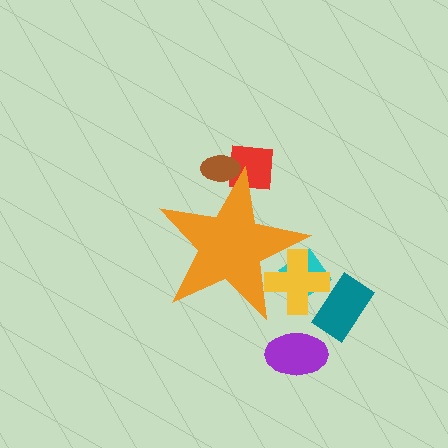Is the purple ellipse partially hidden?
No, the purple ellipse is fully visible.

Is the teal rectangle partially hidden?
No, the teal rectangle is fully visible.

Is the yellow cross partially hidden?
Yes, the yellow cross is partially hidden behind the orange star.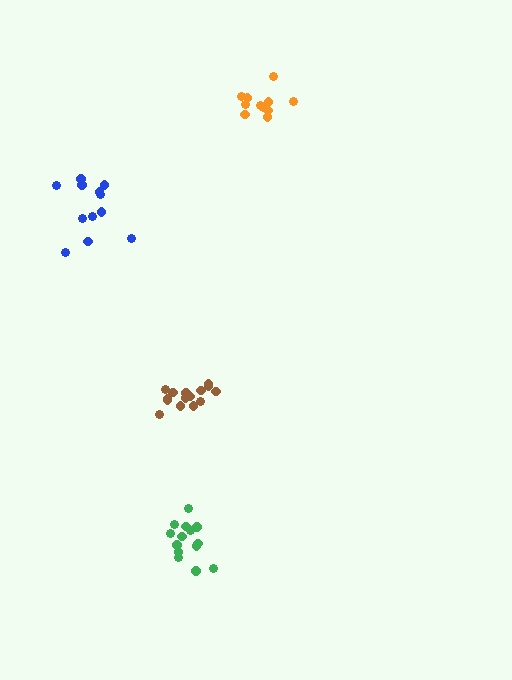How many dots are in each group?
Group 1: 11 dots, Group 2: 12 dots, Group 3: 15 dots, Group 4: 14 dots (52 total).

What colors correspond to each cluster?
The clusters are colored: orange, blue, brown, green.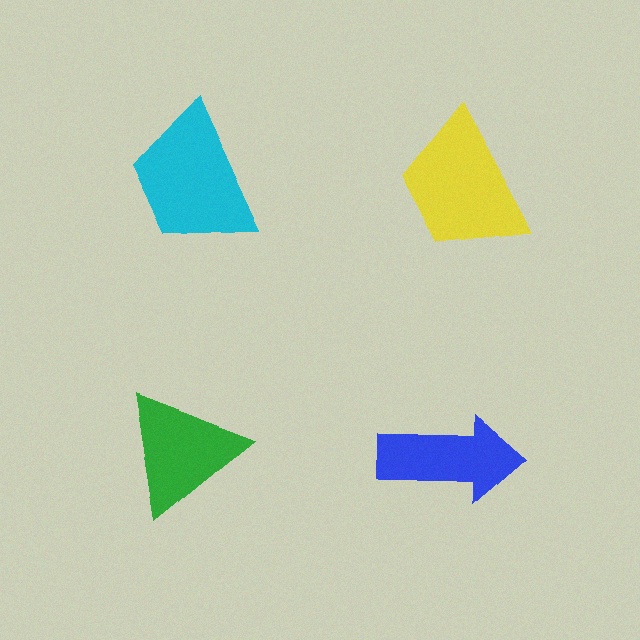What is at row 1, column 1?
A cyan trapezoid.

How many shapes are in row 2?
2 shapes.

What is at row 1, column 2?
A yellow trapezoid.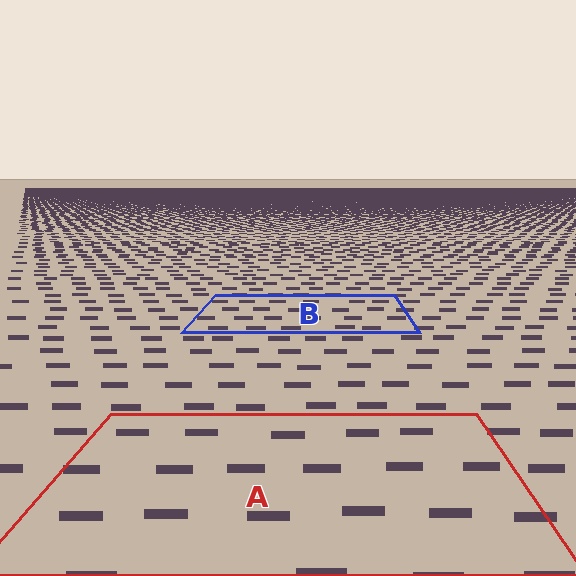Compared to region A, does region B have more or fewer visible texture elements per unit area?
Region B has more texture elements per unit area — they are packed more densely because it is farther away.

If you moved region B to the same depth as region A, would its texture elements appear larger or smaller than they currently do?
They would appear larger. At a closer depth, the same texture elements are projected at a bigger on-screen size.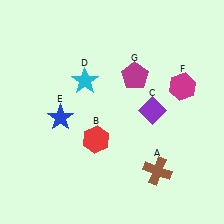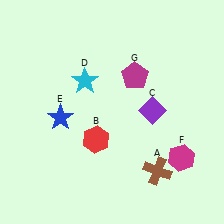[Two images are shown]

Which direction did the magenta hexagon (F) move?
The magenta hexagon (F) moved down.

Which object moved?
The magenta hexagon (F) moved down.